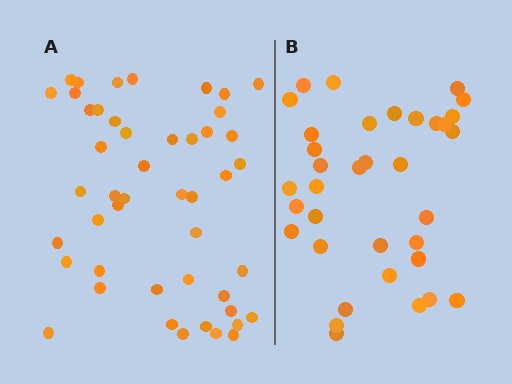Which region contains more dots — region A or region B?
Region A (the left region) has more dots.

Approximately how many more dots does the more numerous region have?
Region A has roughly 12 or so more dots than region B.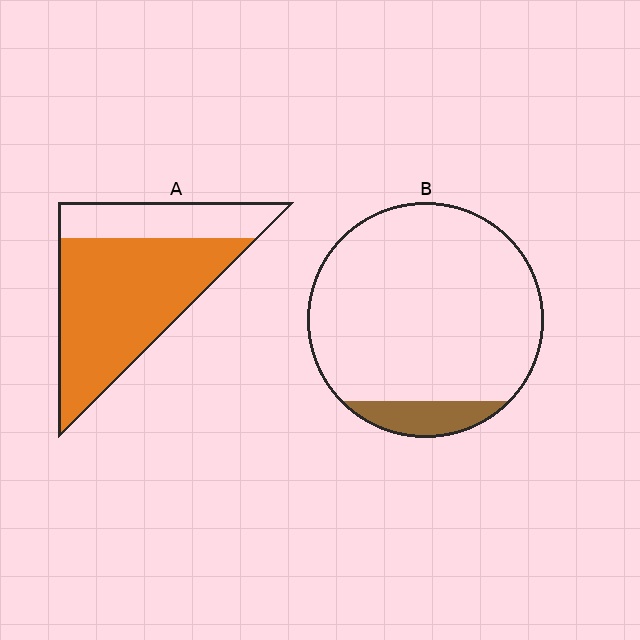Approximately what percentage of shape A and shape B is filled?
A is approximately 70% and B is approximately 10%.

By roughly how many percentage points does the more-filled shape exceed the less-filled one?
By roughly 60 percentage points (A over B).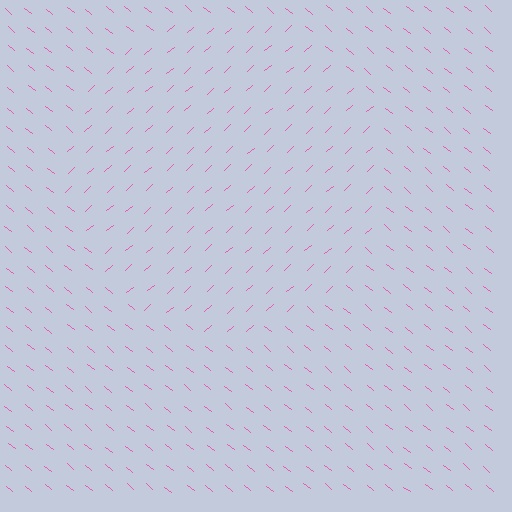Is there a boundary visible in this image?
Yes, there is a texture boundary formed by a change in line orientation.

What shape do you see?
I see a circle.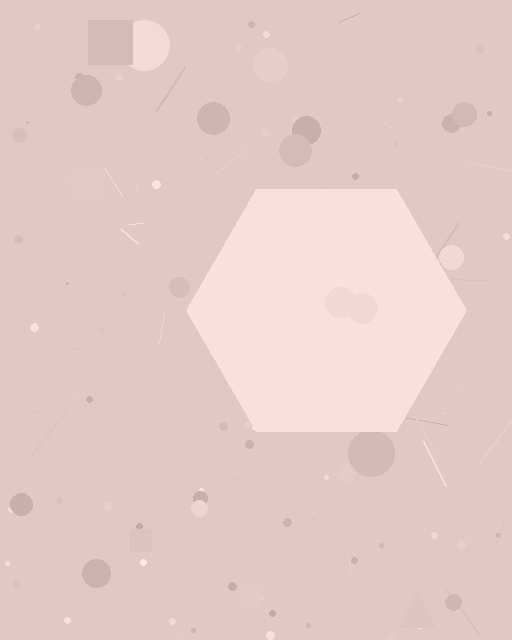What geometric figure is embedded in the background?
A hexagon is embedded in the background.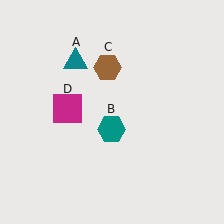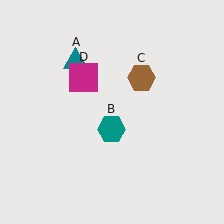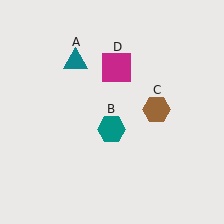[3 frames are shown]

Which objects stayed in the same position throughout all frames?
Teal triangle (object A) and teal hexagon (object B) remained stationary.